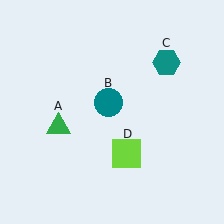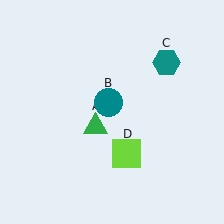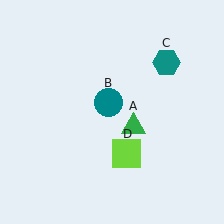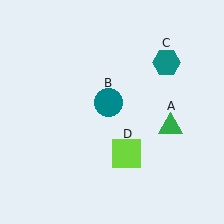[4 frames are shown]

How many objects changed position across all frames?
1 object changed position: green triangle (object A).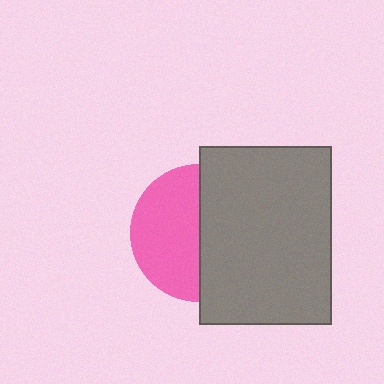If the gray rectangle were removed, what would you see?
You would see the complete pink circle.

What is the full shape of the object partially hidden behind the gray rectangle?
The partially hidden object is a pink circle.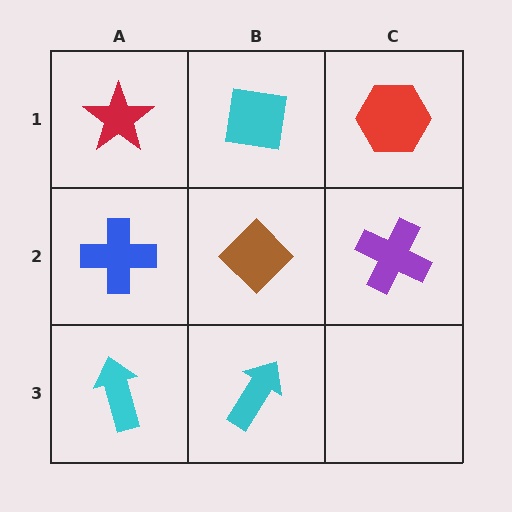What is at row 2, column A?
A blue cross.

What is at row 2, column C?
A purple cross.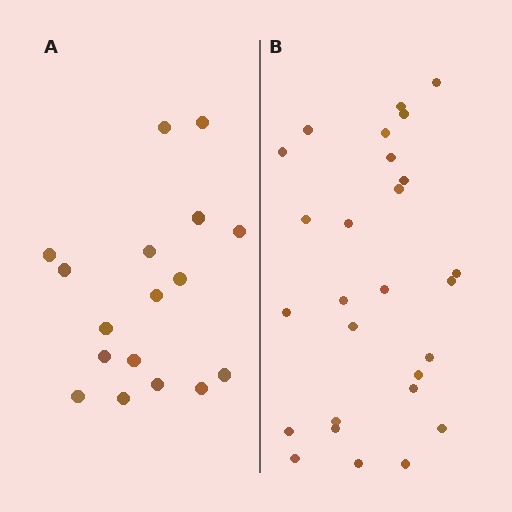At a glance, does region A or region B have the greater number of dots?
Region B (the right region) has more dots.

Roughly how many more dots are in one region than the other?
Region B has roughly 10 or so more dots than region A.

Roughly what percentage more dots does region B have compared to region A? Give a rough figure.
About 60% more.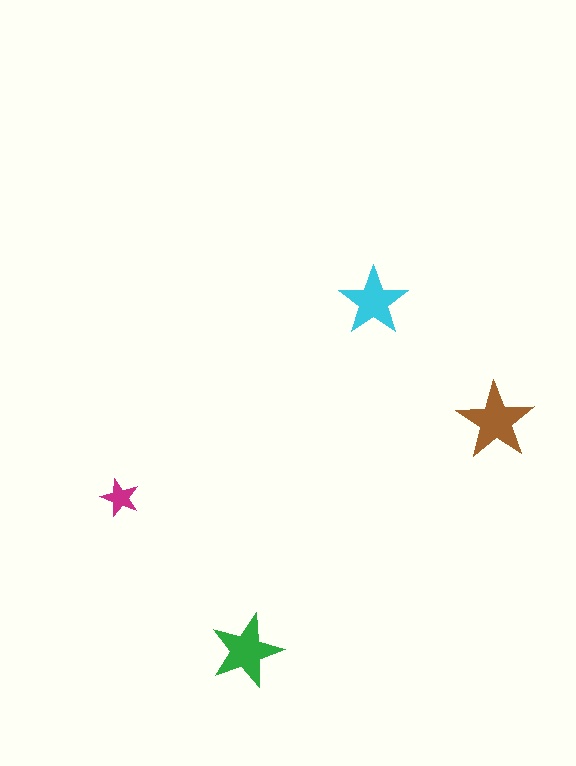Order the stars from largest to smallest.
the brown one, the green one, the cyan one, the magenta one.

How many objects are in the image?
There are 4 objects in the image.